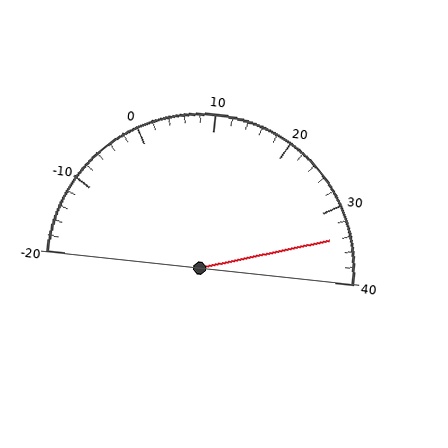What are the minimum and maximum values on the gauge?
The gauge ranges from -20 to 40.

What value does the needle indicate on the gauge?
The needle indicates approximately 34.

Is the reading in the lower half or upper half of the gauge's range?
The reading is in the upper half of the range (-20 to 40).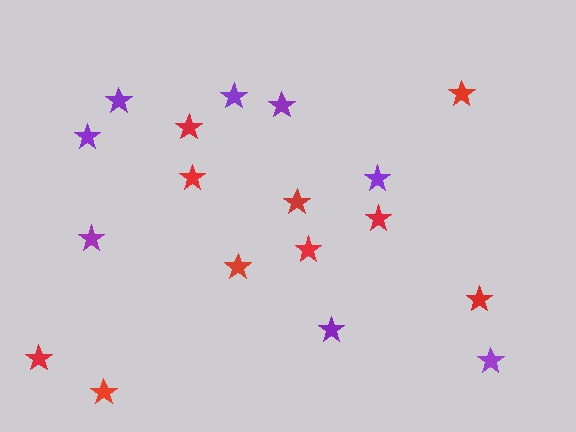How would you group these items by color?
There are 2 groups: one group of red stars (10) and one group of purple stars (8).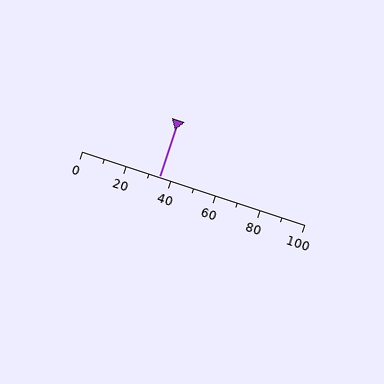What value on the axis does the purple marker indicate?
The marker indicates approximately 35.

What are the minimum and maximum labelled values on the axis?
The axis runs from 0 to 100.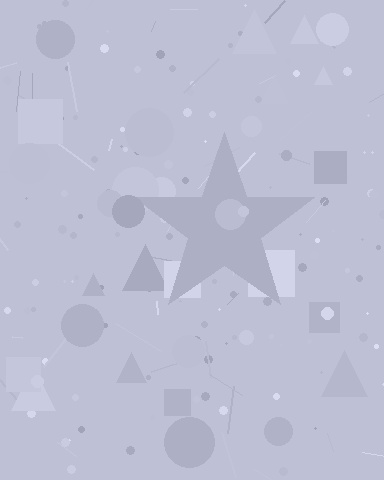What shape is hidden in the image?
A star is hidden in the image.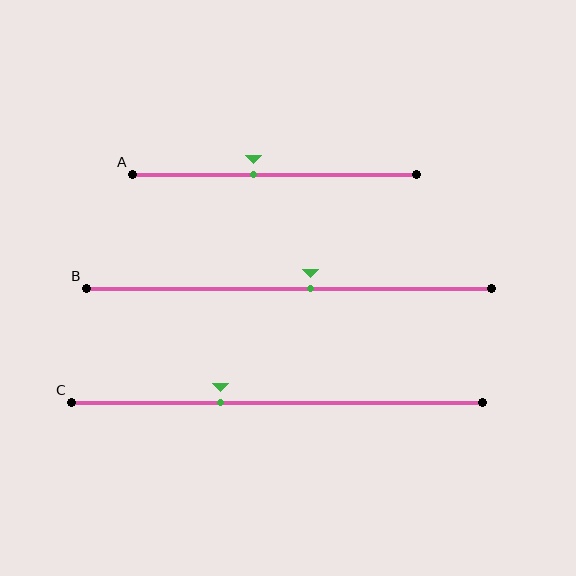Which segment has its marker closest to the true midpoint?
Segment B has its marker closest to the true midpoint.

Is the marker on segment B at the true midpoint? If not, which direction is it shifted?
No, the marker on segment B is shifted to the right by about 5% of the segment length.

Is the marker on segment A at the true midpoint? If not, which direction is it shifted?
No, the marker on segment A is shifted to the left by about 7% of the segment length.